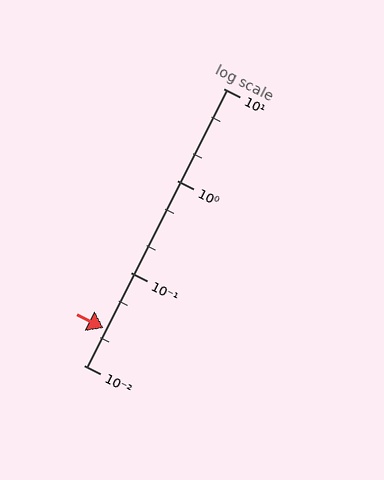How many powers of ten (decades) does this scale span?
The scale spans 3 decades, from 0.01 to 10.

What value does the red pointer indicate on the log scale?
The pointer indicates approximately 0.025.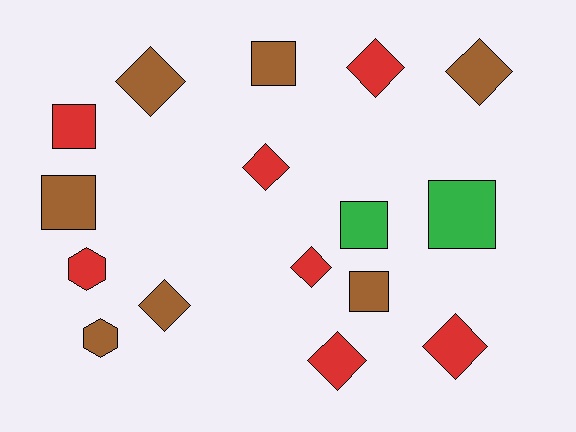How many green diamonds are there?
There are no green diamonds.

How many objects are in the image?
There are 16 objects.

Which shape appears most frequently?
Diamond, with 8 objects.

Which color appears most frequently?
Red, with 7 objects.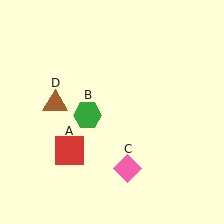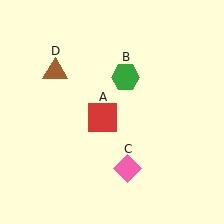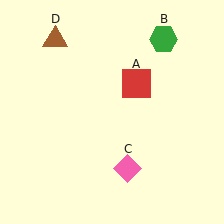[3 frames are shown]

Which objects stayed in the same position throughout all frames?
Pink diamond (object C) remained stationary.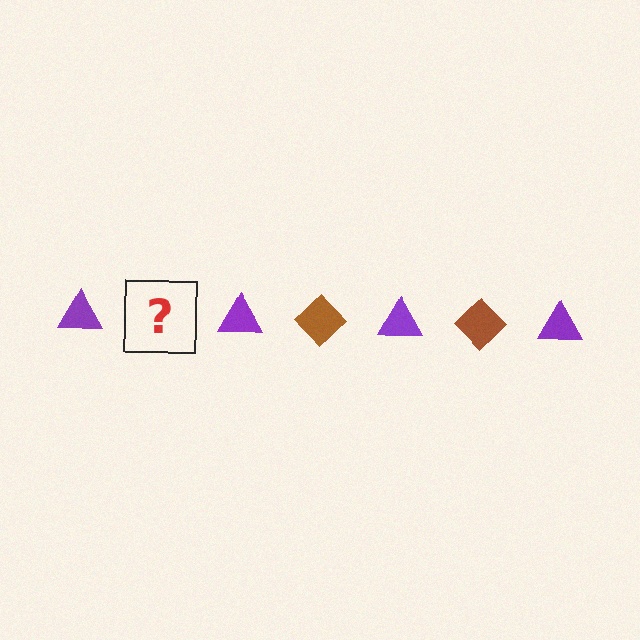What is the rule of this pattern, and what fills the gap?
The rule is that the pattern alternates between purple triangle and brown diamond. The gap should be filled with a brown diamond.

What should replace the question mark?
The question mark should be replaced with a brown diamond.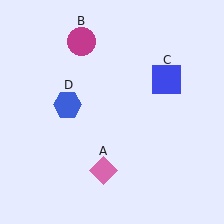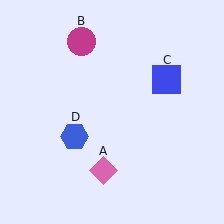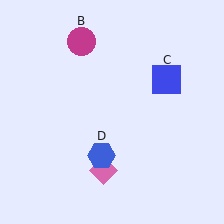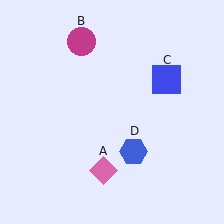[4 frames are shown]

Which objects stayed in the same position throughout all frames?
Pink diamond (object A) and magenta circle (object B) and blue square (object C) remained stationary.